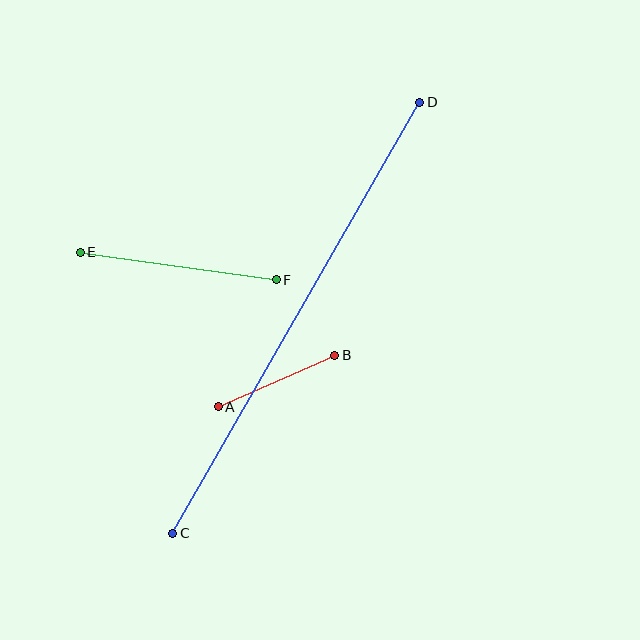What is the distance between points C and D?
The distance is approximately 497 pixels.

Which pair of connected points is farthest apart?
Points C and D are farthest apart.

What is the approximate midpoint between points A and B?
The midpoint is at approximately (277, 381) pixels.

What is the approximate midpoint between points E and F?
The midpoint is at approximately (178, 266) pixels.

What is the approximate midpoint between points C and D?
The midpoint is at approximately (296, 318) pixels.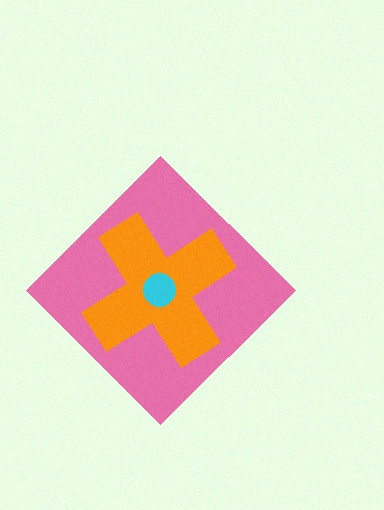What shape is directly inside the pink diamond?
The orange cross.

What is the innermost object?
The cyan circle.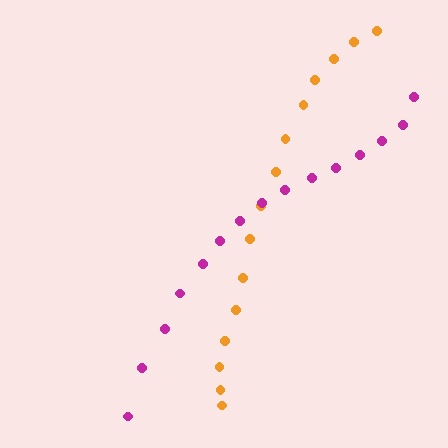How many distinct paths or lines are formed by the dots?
There are 2 distinct paths.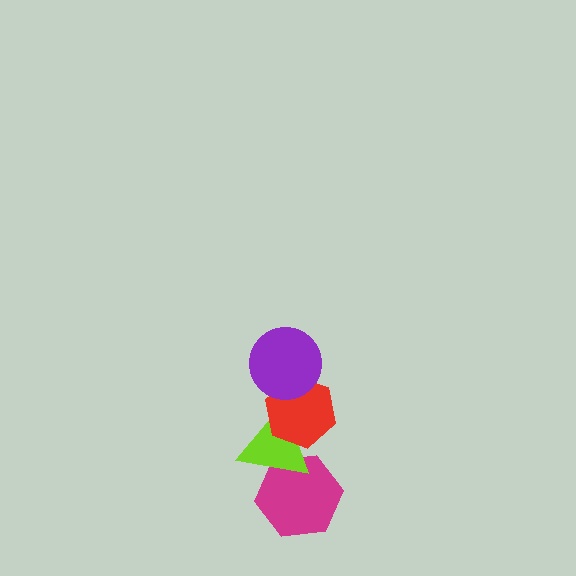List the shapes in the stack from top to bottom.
From top to bottom: the purple circle, the red hexagon, the lime triangle, the magenta hexagon.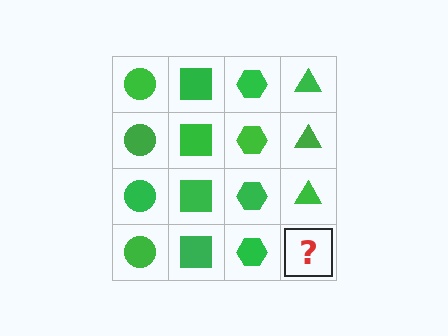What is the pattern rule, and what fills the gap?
The rule is that each column has a consistent shape. The gap should be filled with a green triangle.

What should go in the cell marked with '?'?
The missing cell should contain a green triangle.